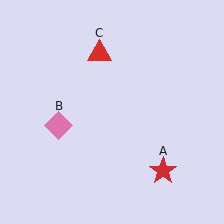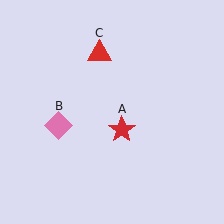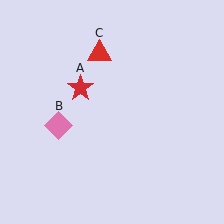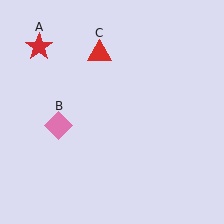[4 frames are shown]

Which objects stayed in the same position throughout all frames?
Pink diamond (object B) and red triangle (object C) remained stationary.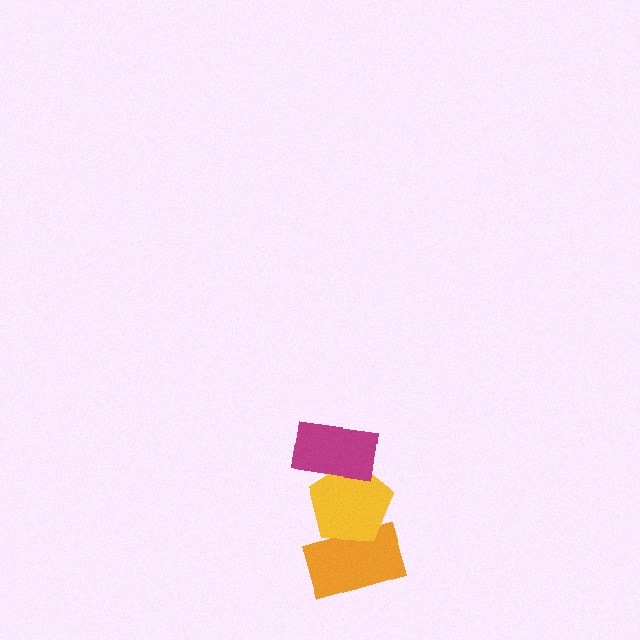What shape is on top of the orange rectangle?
The yellow pentagon is on top of the orange rectangle.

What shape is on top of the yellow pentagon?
The magenta rectangle is on top of the yellow pentagon.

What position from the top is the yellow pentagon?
The yellow pentagon is 2nd from the top.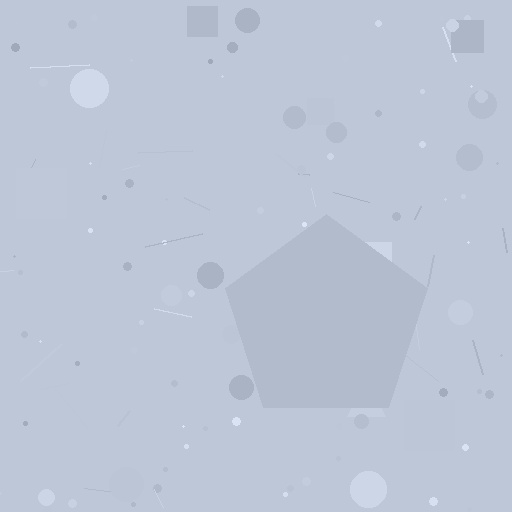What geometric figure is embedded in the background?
A pentagon is embedded in the background.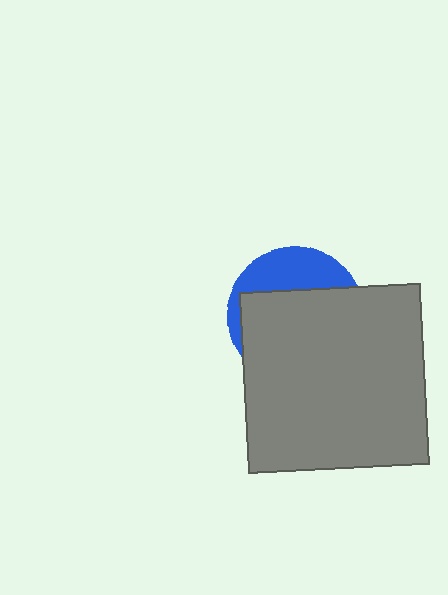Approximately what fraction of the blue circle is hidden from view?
Roughly 68% of the blue circle is hidden behind the gray square.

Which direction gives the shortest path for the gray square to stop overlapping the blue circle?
Moving down gives the shortest separation.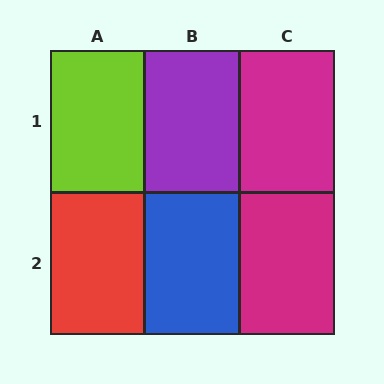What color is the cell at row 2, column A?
Red.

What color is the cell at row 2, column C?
Magenta.